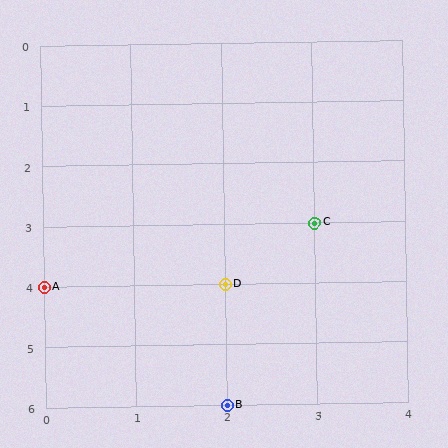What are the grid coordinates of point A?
Point A is at grid coordinates (0, 4).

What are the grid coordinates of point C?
Point C is at grid coordinates (3, 3).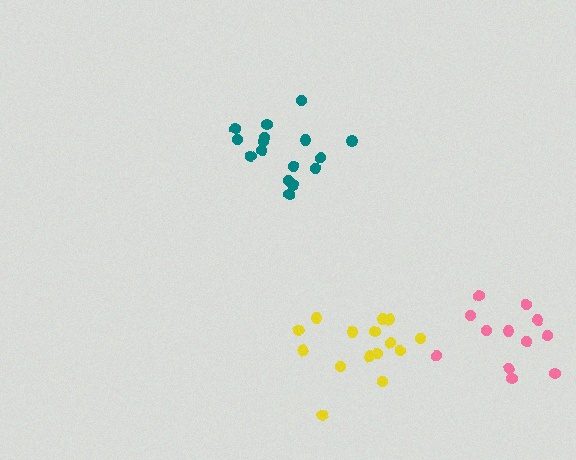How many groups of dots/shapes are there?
There are 3 groups.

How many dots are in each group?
Group 1: 16 dots, Group 2: 12 dots, Group 3: 15 dots (43 total).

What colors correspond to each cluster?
The clusters are colored: teal, pink, yellow.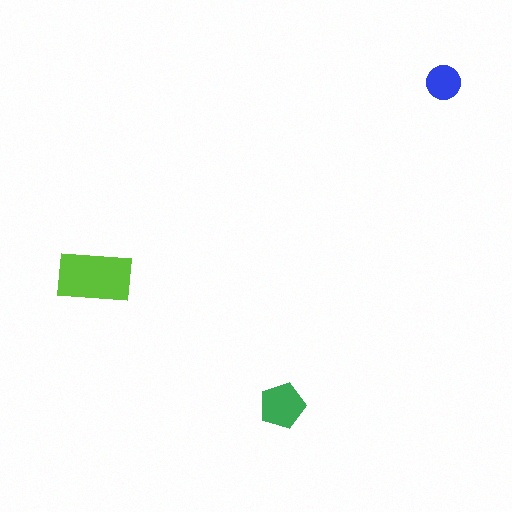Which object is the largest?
The lime rectangle.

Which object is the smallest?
The blue circle.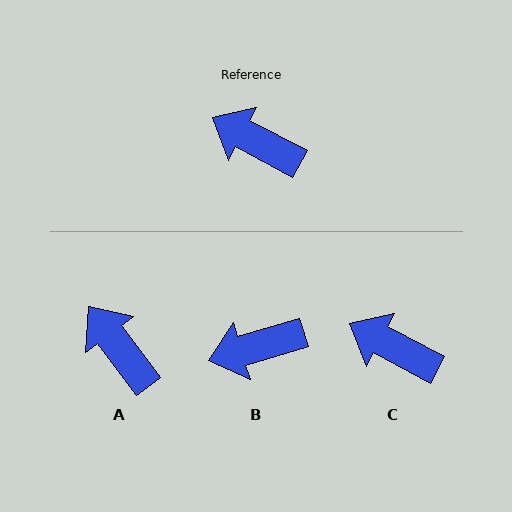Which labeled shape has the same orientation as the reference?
C.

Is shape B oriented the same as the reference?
No, it is off by about 44 degrees.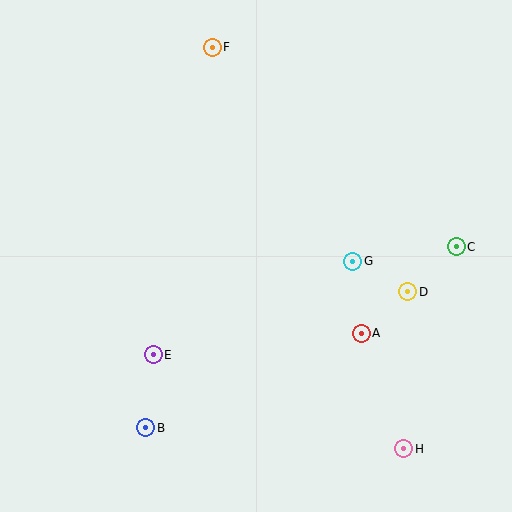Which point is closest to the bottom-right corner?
Point H is closest to the bottom-right corner.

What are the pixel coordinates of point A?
Point A is at (361, 333).